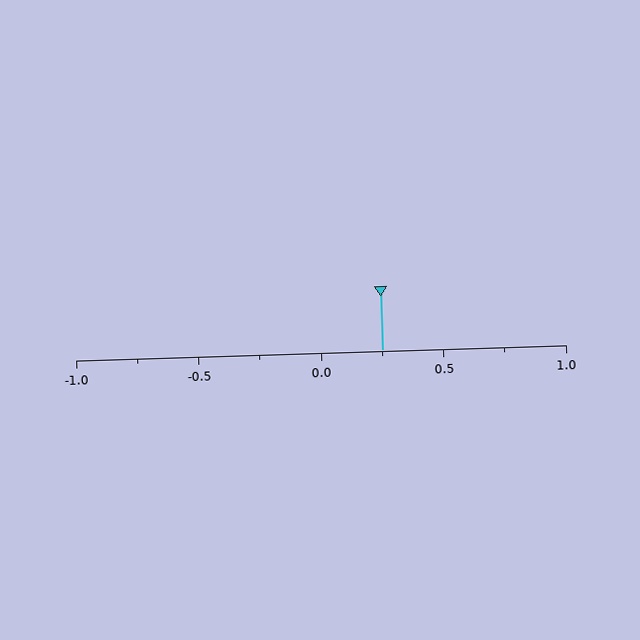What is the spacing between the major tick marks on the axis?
The major ticks are spaced 0.5 apart.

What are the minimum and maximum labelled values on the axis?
The axis runs from -1.0 to 1.0.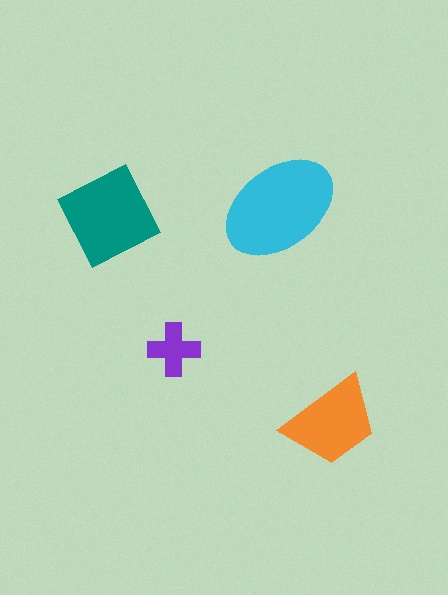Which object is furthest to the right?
The orange trapezoid is rightmost.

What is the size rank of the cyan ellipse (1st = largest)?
1st.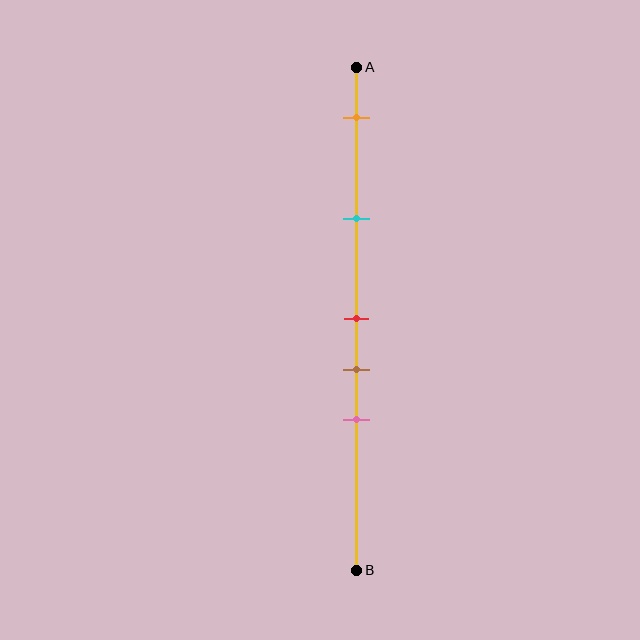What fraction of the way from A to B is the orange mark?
The orange mark is approximately 10% (0.1) of the way from A to B.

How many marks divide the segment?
There are 5 marks dividing the segment.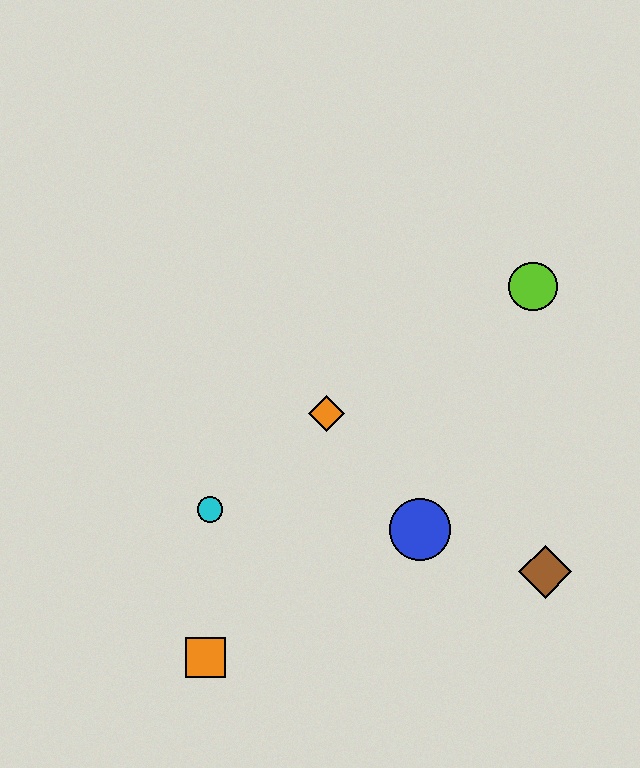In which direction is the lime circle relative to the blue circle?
The lime circle is above the blue circle.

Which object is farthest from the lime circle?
The orange square is farthest from the lime circle.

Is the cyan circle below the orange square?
No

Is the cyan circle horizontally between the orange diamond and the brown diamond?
No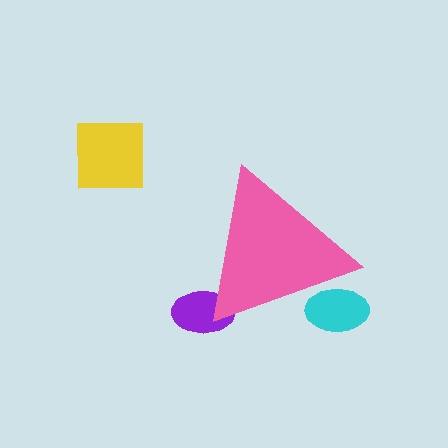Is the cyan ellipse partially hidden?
Yes, the cyan ellipse is partially hidden behind the pink triangle.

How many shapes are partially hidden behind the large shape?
2 shapes are partially hidden.